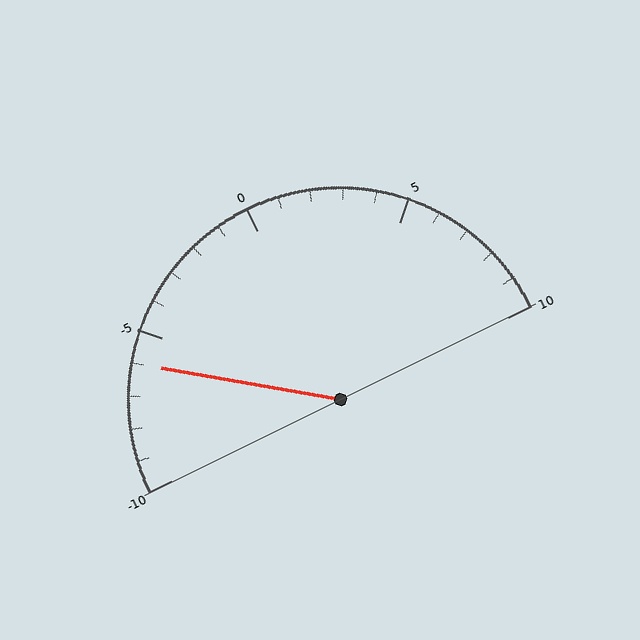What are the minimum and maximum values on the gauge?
The gauge ranges from -10 to 10.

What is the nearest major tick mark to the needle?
The nearest major tick mark is -5.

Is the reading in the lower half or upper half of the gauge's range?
The reading is in the lower half of the range (-10 to 10).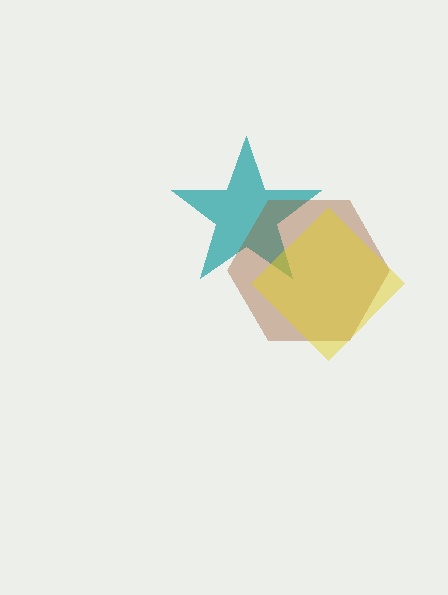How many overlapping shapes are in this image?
There are 3 overlapping shapes in the image.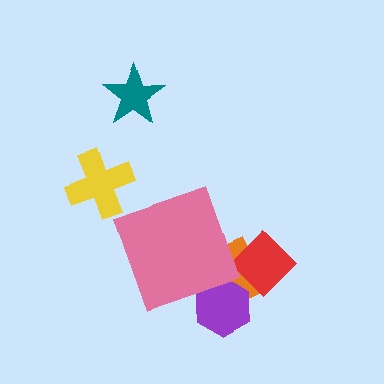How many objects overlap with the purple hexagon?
1 object overlaps with the purple hexagon.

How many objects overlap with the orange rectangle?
3 objects overlap with the orange rectangle.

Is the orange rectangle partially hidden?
Yes, it is partially covered by another shape.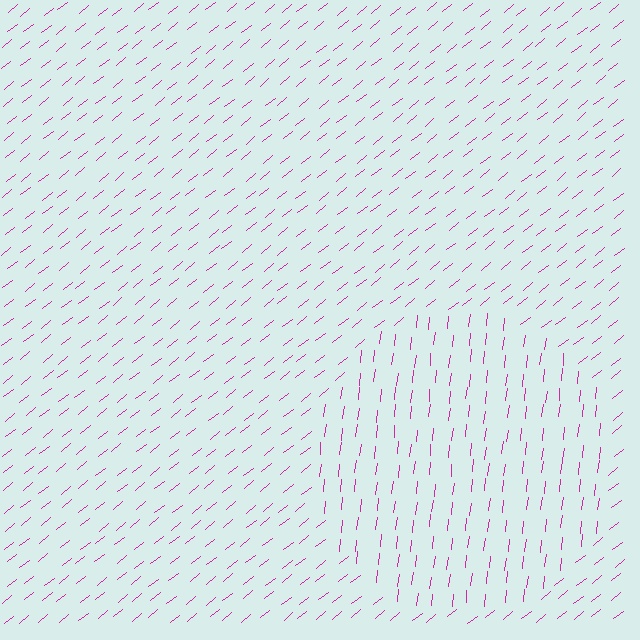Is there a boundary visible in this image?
Yes, there is a texture boundary formed by a change in line orientation.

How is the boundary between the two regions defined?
The boundary is defined purely by a change in line orientation (approximately 45 degrees difference). All lines are the same color and thickness.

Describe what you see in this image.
The image is filled with small magenta line segments. A circle region in the image has lines oriented differently from the surrounding lines, creating a visible texture boundary.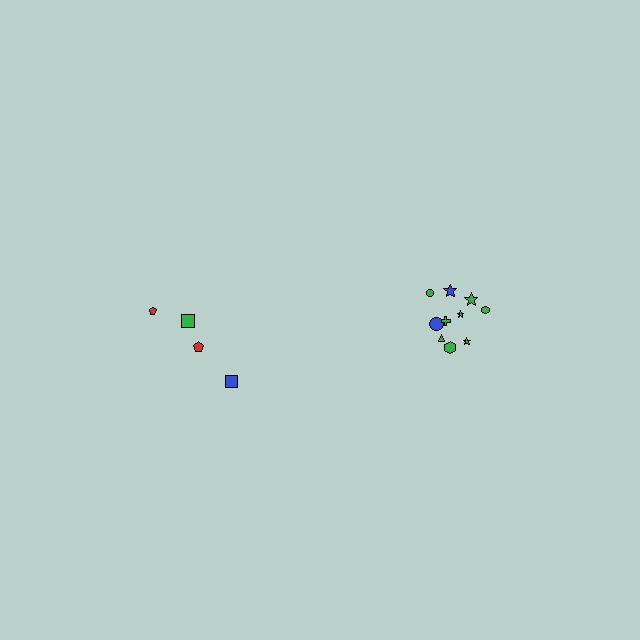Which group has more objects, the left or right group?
The right group.